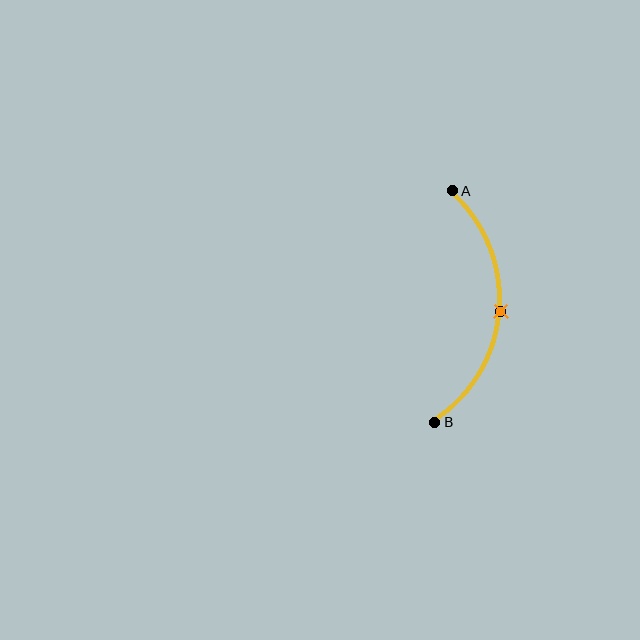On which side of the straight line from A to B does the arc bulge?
The arc bulges to the right of the straight line connecting A and B.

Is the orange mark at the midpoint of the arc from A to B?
Yes. The orange mark lies on the arc at equal arc-length from both A and B — it is the arc midpoint.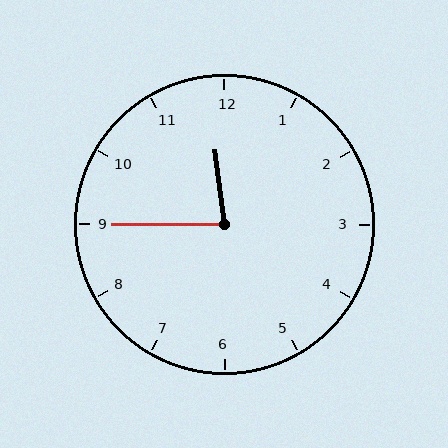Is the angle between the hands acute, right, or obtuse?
It is acute.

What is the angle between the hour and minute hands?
Approximately 82 degrees.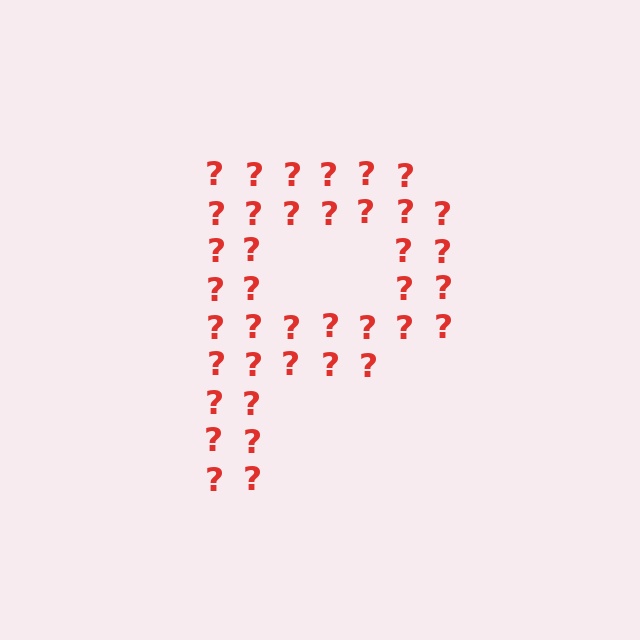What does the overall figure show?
The overall figure shows the letter P.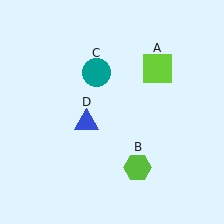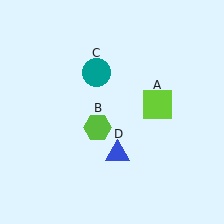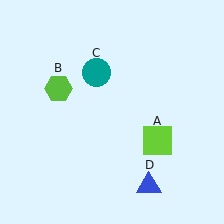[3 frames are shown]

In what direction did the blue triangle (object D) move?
The blue triangle (object D) moved down and to the right.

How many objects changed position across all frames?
3 objects changed position: lime square (object A), lime hexagon (object B), blue triangle (object D).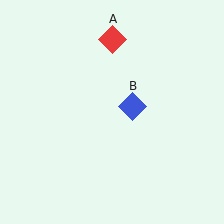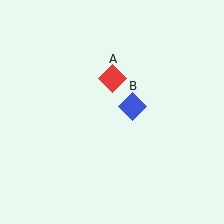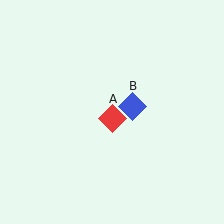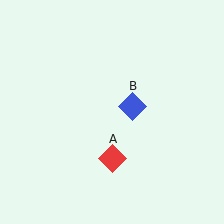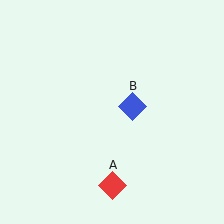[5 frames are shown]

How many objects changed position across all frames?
1 object changed position: red diamond (object A).